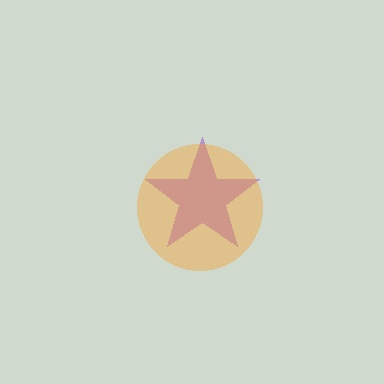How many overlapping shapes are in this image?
There are 2 overlapping shapes in the image.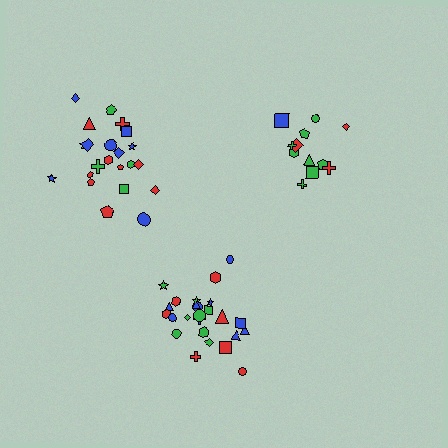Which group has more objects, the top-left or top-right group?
The top-left group.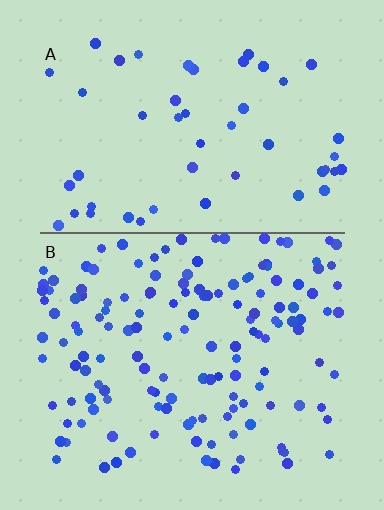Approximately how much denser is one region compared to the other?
Approximately 2.9× — region B over region A.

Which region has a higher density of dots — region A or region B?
B (the bottom).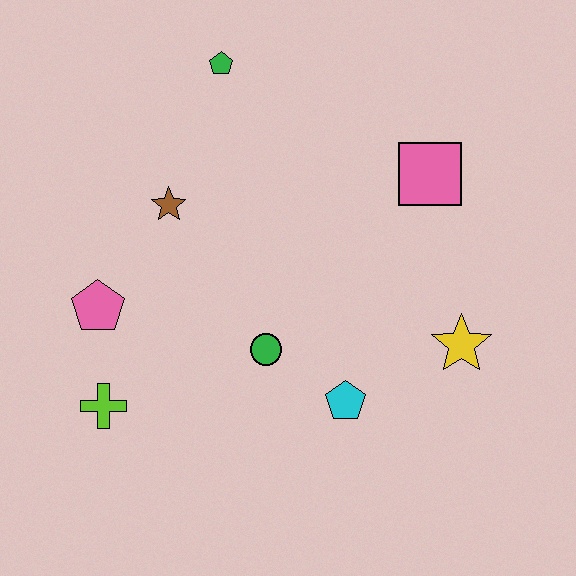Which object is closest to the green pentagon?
The brown star is closest to the green pentagon.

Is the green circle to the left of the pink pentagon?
No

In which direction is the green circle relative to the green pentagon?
The green circle is below the green pentagon.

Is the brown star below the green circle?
No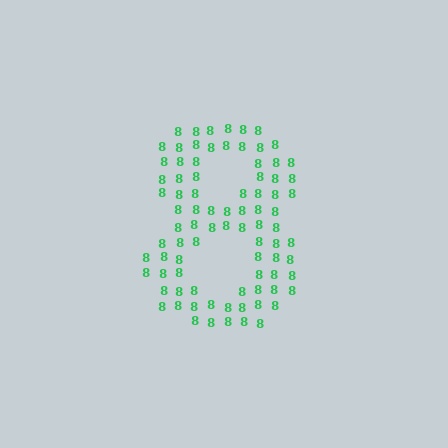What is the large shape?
The large shape is the digit 8.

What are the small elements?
The small elements are digit 8's.